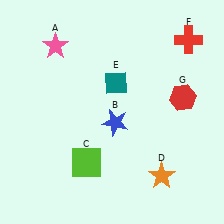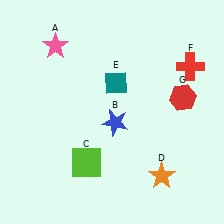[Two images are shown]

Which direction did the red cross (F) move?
The red cross (F) moved down.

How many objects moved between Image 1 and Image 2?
1 object moved between the two images.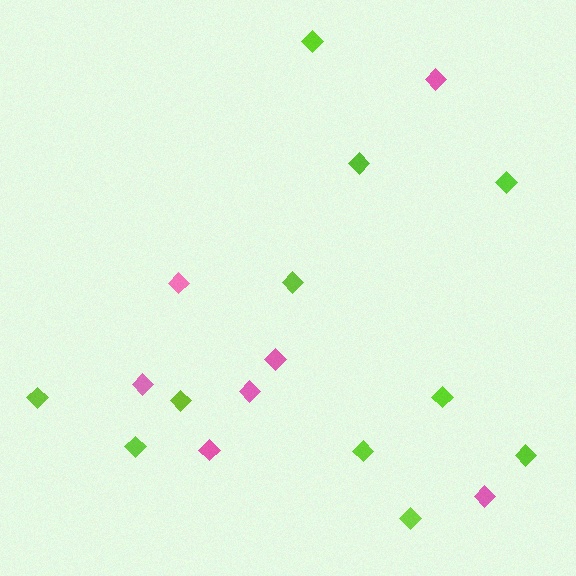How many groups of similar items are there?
There are 2 groups: one group of pink diamonds (7) and one group of lime diamonds (11).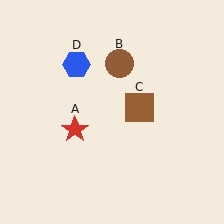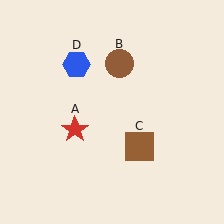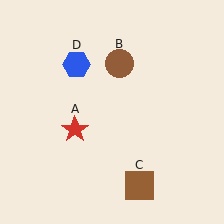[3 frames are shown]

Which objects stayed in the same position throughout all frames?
Red star (object A) and brown circle (object B) and blue hexagon (object D) remained stationary.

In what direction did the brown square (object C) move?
The brown square (object C) moved down.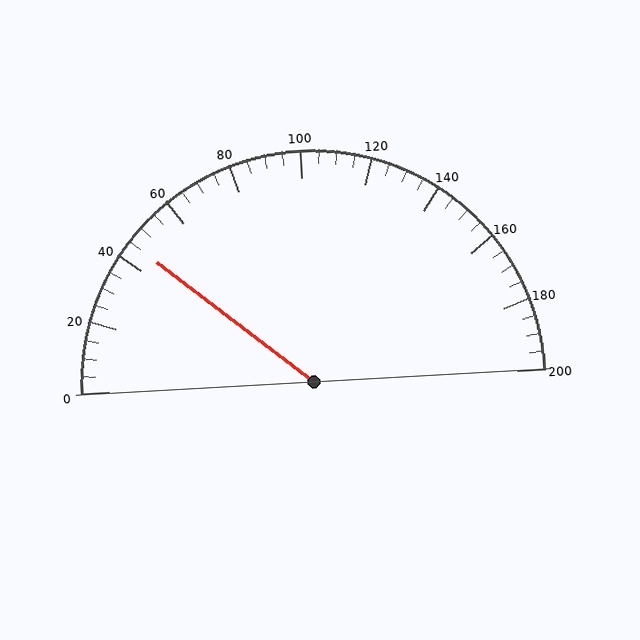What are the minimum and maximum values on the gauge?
The gauge ranges from 0 to 200.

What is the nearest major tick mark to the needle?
The nearest major tick mark is 40.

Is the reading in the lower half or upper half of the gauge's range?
The reading is in the lower half of the range (0 to 200).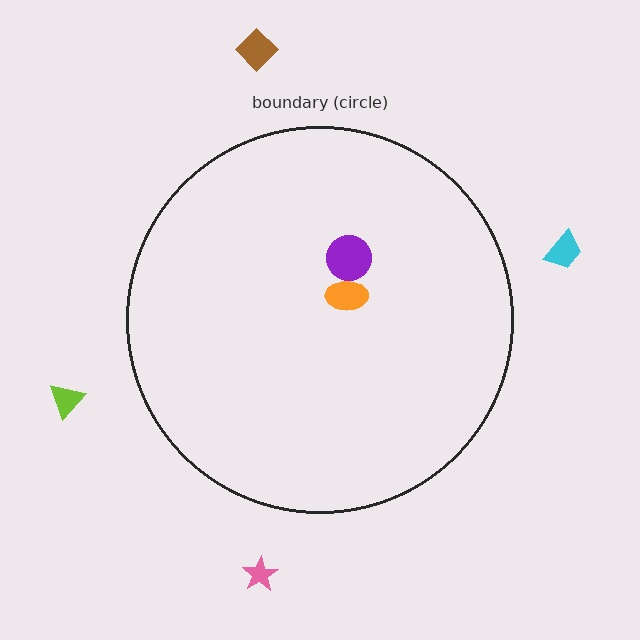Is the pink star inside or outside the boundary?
Outside.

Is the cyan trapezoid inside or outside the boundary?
Outside.